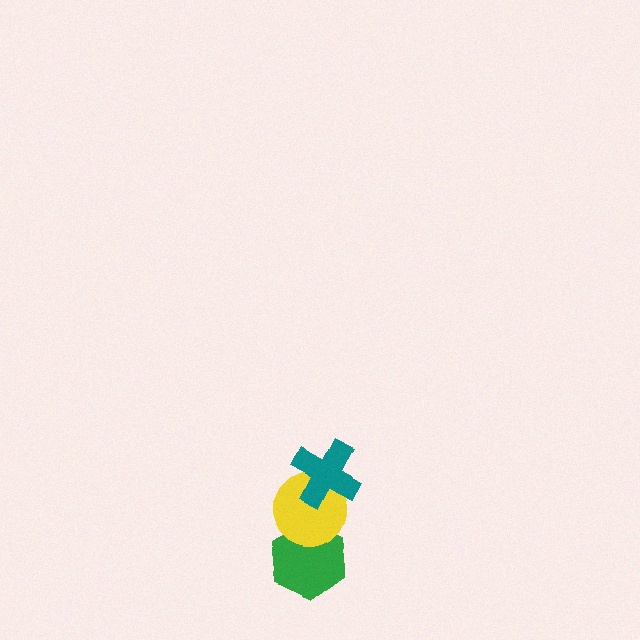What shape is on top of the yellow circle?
The teal cross is on top of the yellow circle.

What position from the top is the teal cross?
The teal cross is 1st from the top.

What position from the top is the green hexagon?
The green hexagon is 3rd from the top.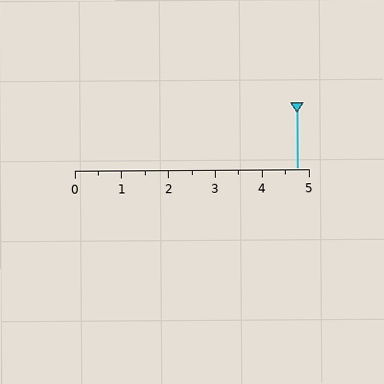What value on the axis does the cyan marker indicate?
The marker indicates approximately 4.8.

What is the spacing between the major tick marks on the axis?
The major ticks are spaced 1 apart.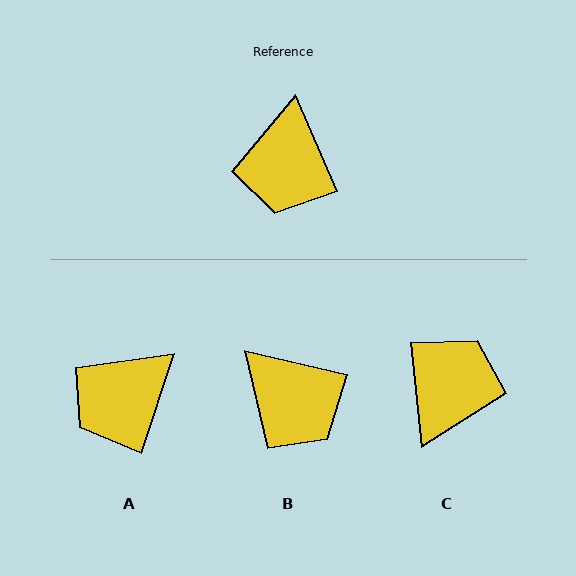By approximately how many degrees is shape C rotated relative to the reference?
Approximately 162 degrees counter-clockwise.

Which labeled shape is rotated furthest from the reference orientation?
C, about 162 degrees away.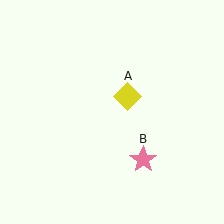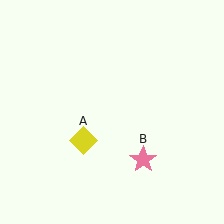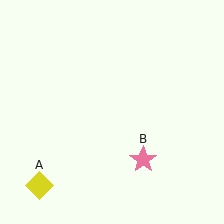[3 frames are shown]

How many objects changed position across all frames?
1 object changed position: yellow diamond (object A).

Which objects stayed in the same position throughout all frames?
Pink star (object B) remained stationary.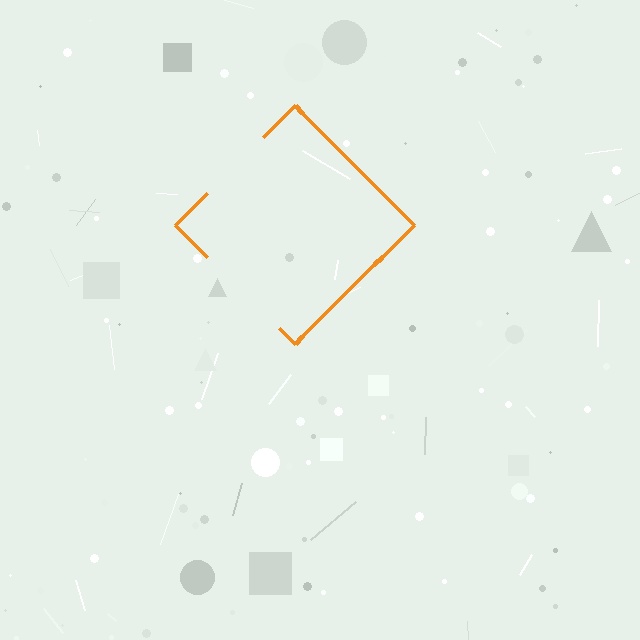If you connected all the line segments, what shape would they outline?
They would outline a diamond.